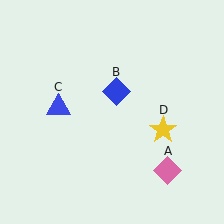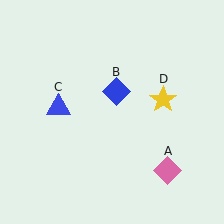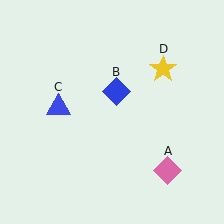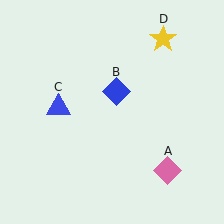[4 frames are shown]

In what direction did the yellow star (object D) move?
The yellow star (object D) moved up.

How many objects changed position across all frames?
1 object changed position: yellow star (object D).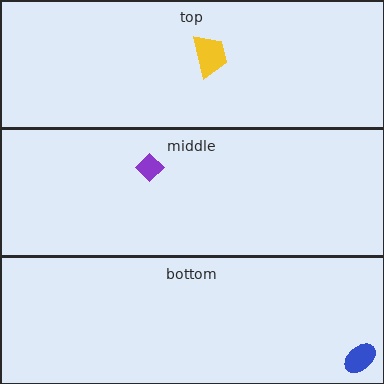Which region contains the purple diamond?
The middle region.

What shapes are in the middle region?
The purple diamond.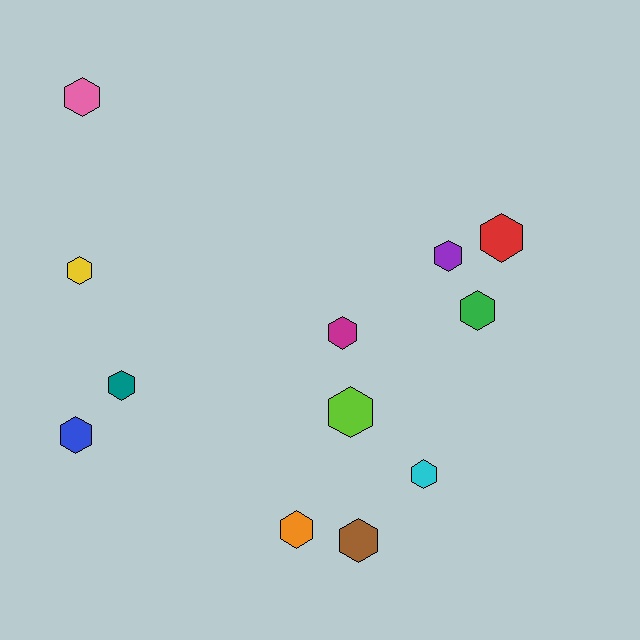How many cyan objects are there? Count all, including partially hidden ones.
There is 1 cyan object.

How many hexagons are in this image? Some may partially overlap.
There are 12 hexagons.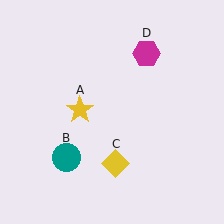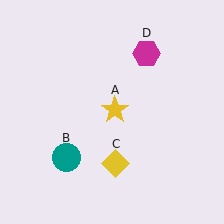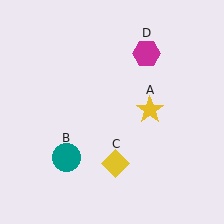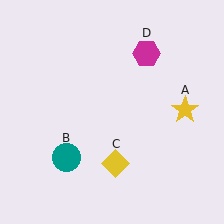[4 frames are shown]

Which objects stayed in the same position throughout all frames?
Teal circle (object B) and yellow diamond (object C) and magenta hexagon (object D) remained stationary.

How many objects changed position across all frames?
1 object changed position: yellow star (object A).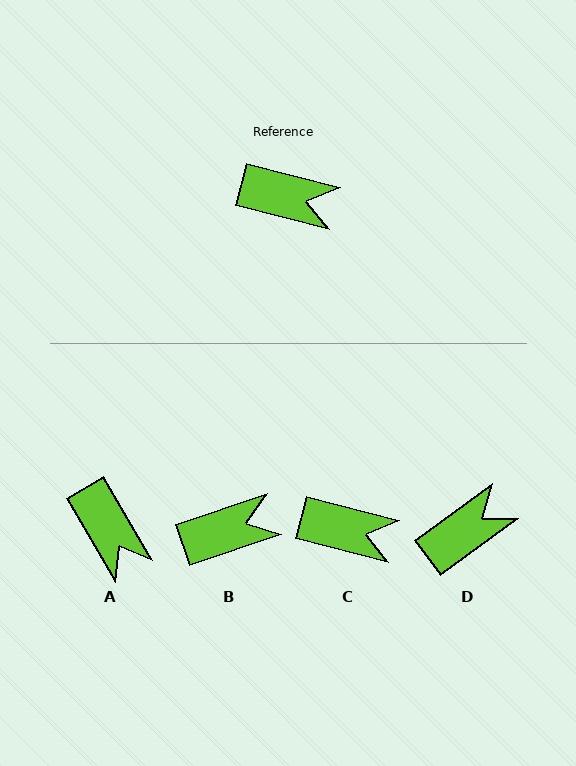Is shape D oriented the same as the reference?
No, it is off by about 51 degrees.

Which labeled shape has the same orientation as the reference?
C.